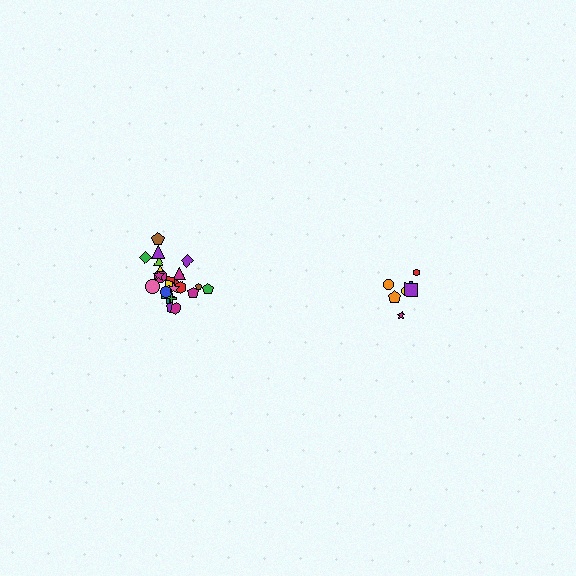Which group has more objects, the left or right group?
The left group.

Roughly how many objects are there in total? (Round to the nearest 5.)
Roughly 35 objects in total.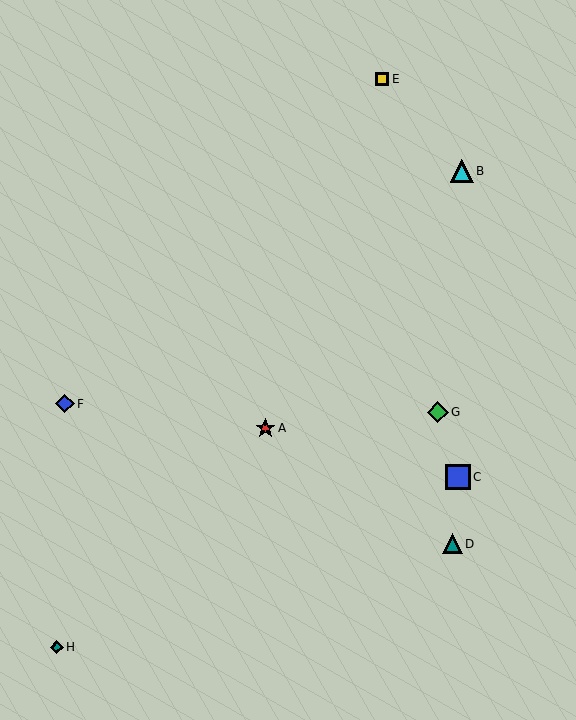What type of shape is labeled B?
Shape B is a cyan triangle.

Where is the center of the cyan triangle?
The center of the cyan triangle is at (462, 171).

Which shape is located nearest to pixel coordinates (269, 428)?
The red star (labeled A) at (265, 428) is nearest to that location.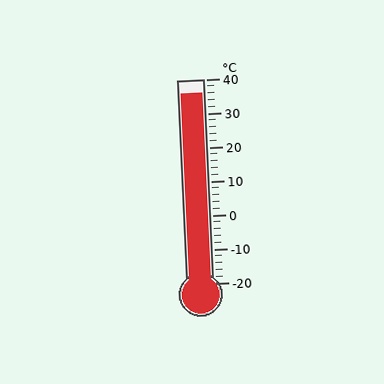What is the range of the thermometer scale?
The thermometer scale ranges from -20°C to 40°C.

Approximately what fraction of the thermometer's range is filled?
The thermometer is filled to approximately 95% of its range.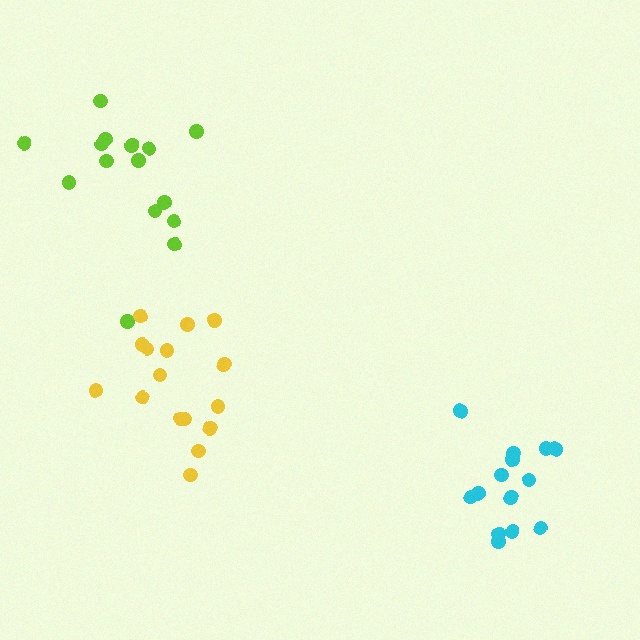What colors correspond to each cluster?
The clusters are colored: lime, yellow, cyan.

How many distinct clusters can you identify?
There are 3 distinct clusters.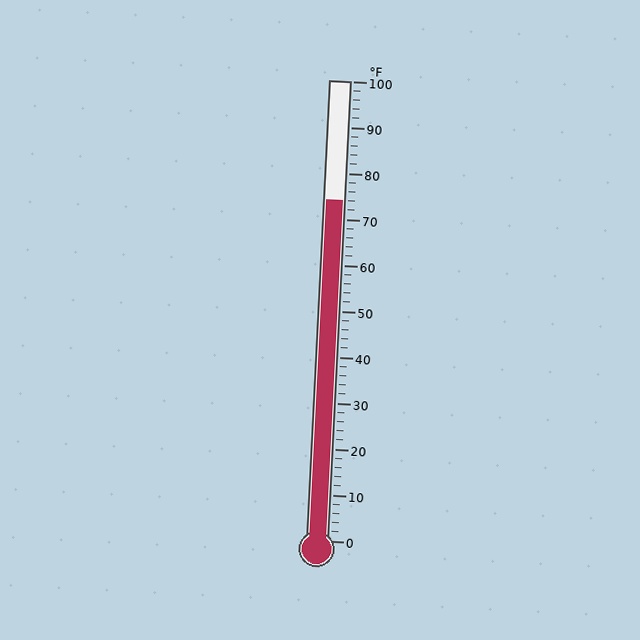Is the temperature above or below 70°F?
The temperature is above 70°F.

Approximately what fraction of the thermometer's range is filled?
The thermometer is filled to approximately 75% of its range.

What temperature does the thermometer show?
The thermometer shows approximately 74°F.